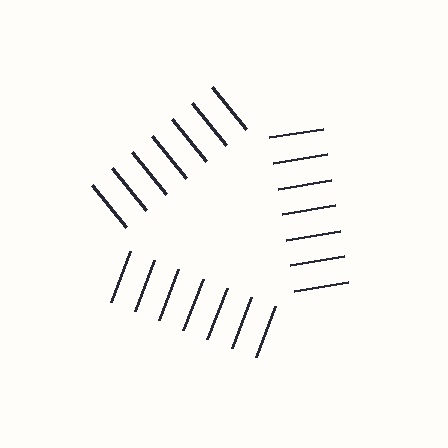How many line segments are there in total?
21 — 7 along each of the 3 edges.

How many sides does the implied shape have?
3 sides — the line-ends trace a triangle.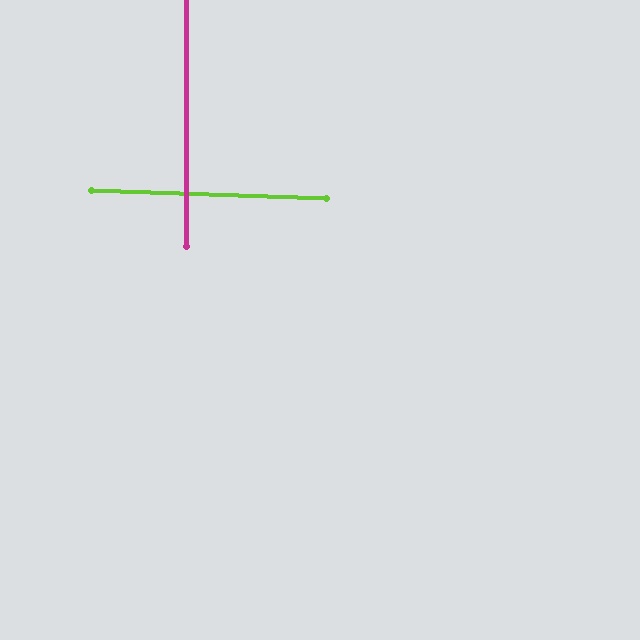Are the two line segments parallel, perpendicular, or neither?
Perpendicular — they meet at approximately 88°.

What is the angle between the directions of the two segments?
Approximately 88 degrees.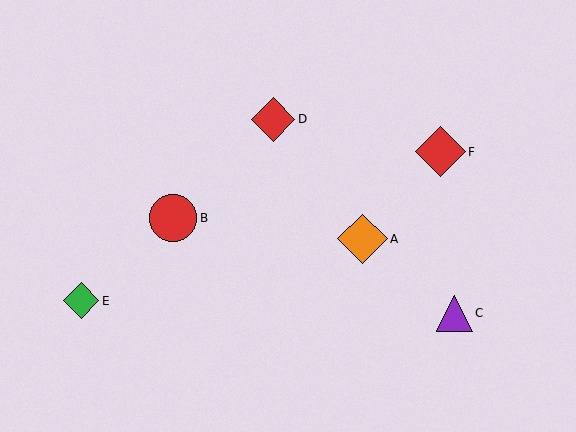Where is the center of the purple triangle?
The center of the purple triangle is at (454, 313).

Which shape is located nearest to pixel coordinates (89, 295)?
The green diamond (labeled E) at (81, 301) is nearest to that location.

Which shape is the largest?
The orange diamond (labeled A) is the largest.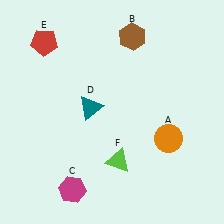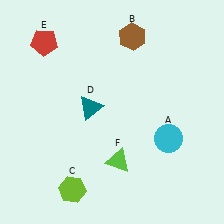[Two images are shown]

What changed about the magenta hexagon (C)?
In Image 1, C is magenta. In Image 2, it changed to lime.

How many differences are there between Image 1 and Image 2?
There are 2 differences between the two images.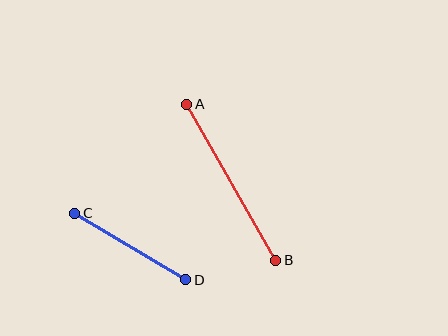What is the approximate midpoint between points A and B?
The midpoint is at approximately (231, 182) pixels.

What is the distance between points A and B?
The distance is approximately 180 pixels.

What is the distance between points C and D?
The distance is approximately 130 pixels.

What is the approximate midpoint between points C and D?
The midpoint is at approximately (130, 247) pixels.